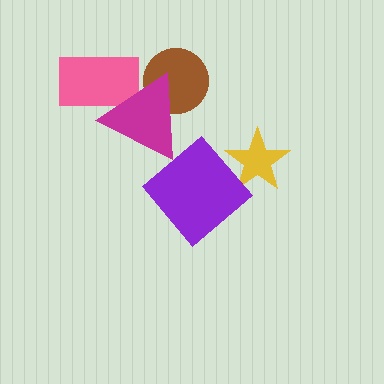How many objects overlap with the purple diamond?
0 objects overlap with the purple diamond.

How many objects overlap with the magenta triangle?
2 objects overlap with the magenta triangle.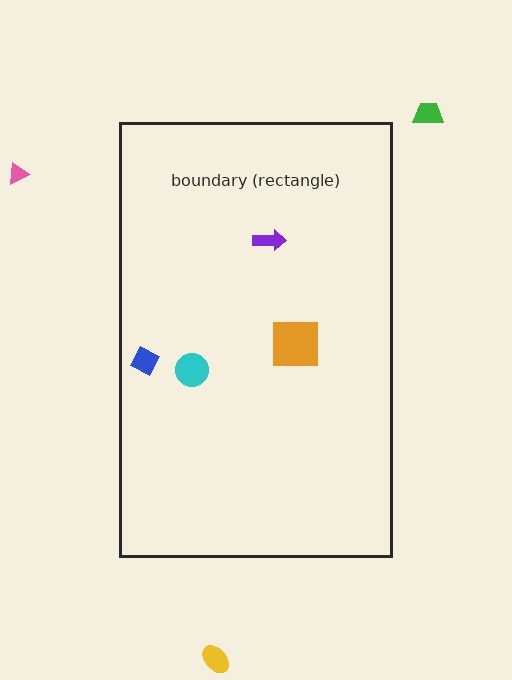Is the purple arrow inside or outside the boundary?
Inside.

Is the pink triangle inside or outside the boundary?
Outside.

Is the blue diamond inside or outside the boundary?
Inside.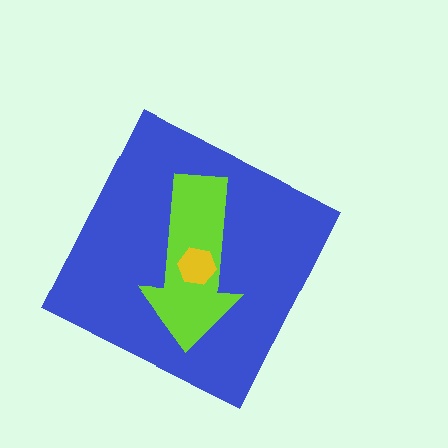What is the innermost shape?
The yellow hexagon.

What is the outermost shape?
The blue diamond.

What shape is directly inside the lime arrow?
The yellow hexagon.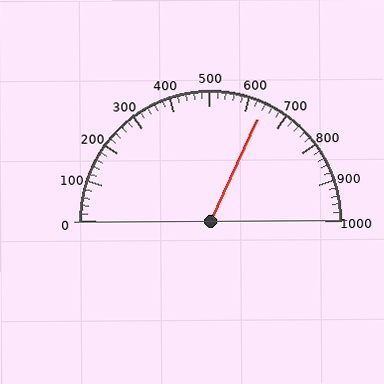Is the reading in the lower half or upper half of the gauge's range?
The reading is in the upper half of the range (0 to 1000).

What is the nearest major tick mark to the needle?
The nearest major tick mark is 600.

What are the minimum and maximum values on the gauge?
The gauge ranges from 0 to 1000.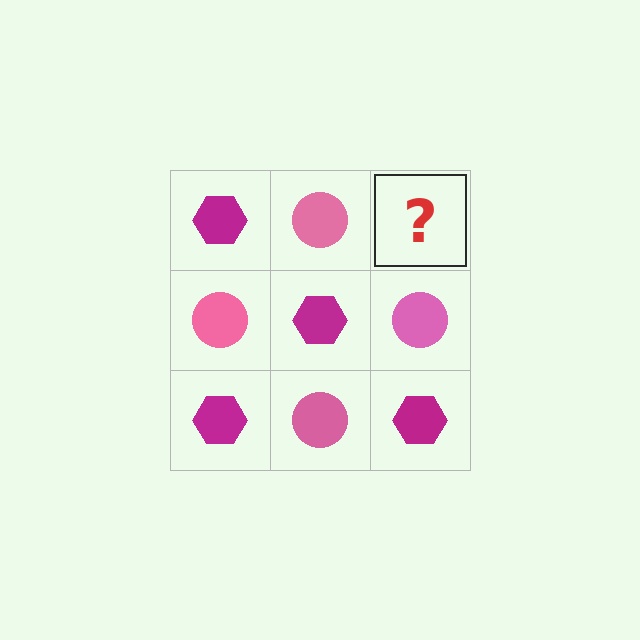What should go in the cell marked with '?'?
The missing cell should contain a magenta hexagon.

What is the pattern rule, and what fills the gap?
The rule is that it alternates magenta hexagon and pink circle in a checkerboard pattern. The gap should be filled with a magenta hexagon.